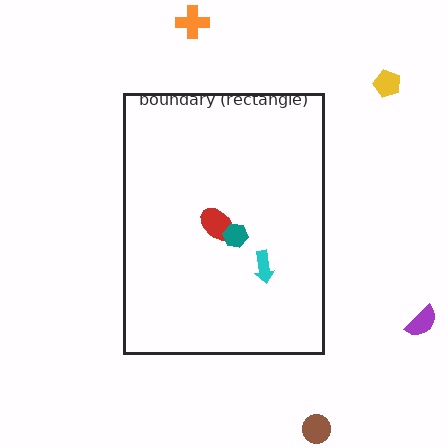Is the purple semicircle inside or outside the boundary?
Outside.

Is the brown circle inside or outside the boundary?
Outside.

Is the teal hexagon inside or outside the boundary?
Inside.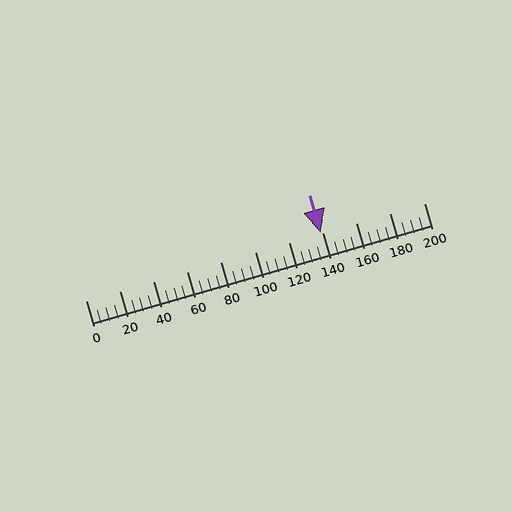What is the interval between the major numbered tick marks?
The major tick marks are spaced 20 units apart.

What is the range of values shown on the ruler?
The ruler shows values from 0 to 200.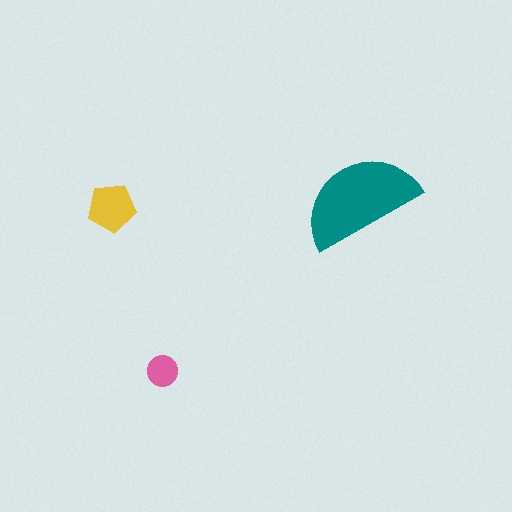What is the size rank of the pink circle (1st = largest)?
3rd.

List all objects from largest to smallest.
The teal semicircle, the yellow pentagon, the pink circle.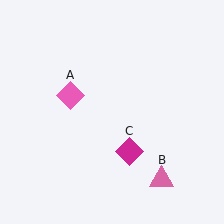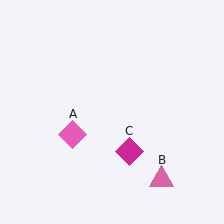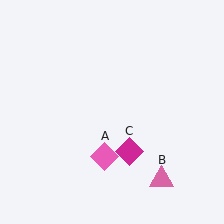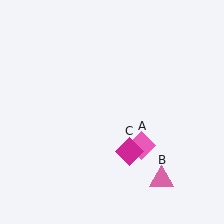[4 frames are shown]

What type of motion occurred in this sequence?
The pink diamond (object A) rotated counterclockwise around the center of the scene.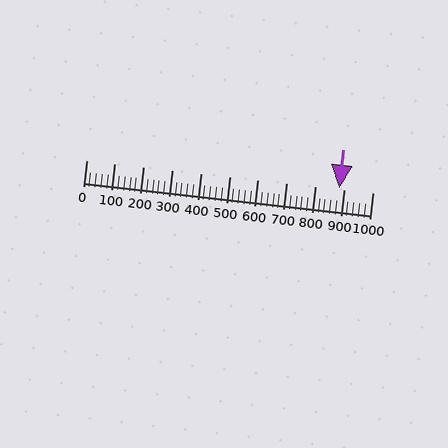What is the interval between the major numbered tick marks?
The major tick marks are spaced 100 units apart.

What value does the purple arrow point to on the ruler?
The purple arrow points to approximately 884.